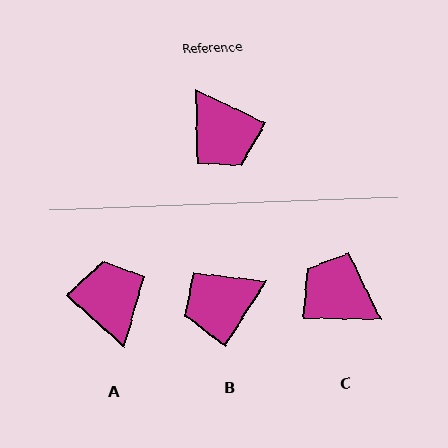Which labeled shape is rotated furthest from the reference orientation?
A, about 163 degrees away.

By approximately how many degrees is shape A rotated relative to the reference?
Approximately 163 degrees counter-clockwise.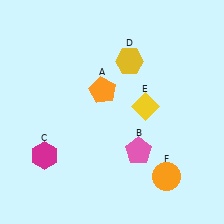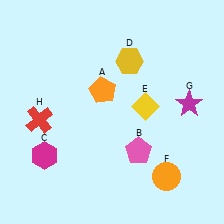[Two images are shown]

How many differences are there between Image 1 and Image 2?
There are 2 differences between the two images.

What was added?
A magenta star (G), a red cross (H) were added in Image 2.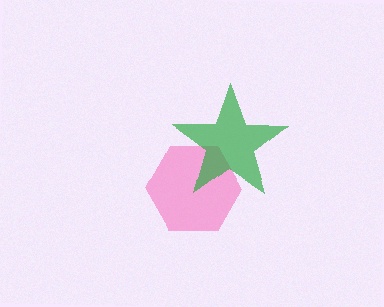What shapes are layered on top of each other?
The layered shapes are: a pink hexagon, a green star.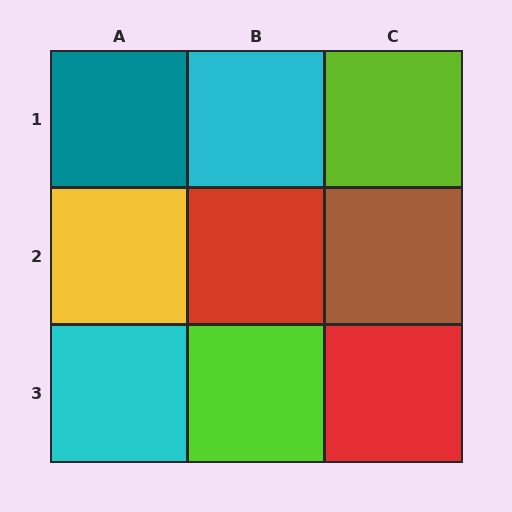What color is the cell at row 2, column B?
Red.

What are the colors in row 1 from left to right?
Teal, cyan, lime.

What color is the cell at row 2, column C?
Brown.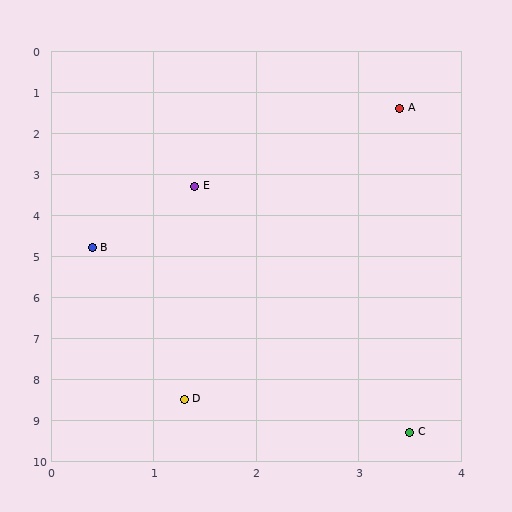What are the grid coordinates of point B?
Point B is at approximately (0.4, 4.8).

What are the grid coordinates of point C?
Point C is at approximately (3.5, 9.3).